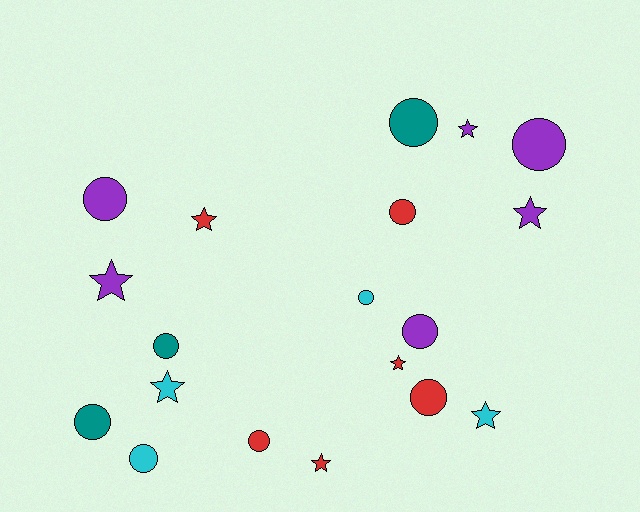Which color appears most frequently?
Purple, with 6 objects.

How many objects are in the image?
There are 19 objects.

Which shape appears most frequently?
Circle, with 11 objects.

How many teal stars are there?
There are no teal stars.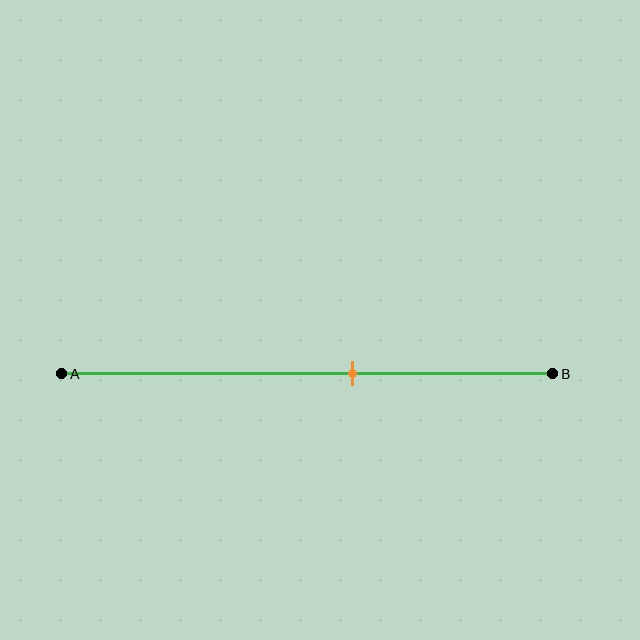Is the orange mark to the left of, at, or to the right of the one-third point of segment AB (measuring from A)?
The orange mark is to the right of the one-third point of segment AB.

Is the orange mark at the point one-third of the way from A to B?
No, the mark is at about 60% from A, not at the 33% one-third point.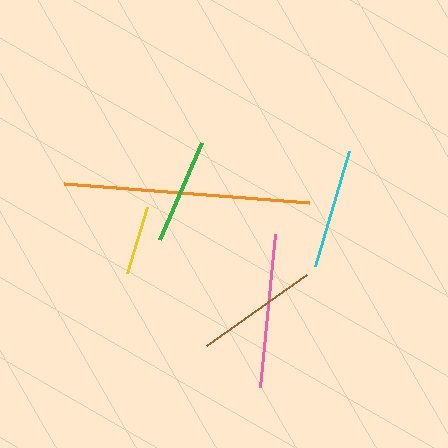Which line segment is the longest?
The orange line is the longest at approximately 246 pixels.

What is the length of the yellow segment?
The yellow segment is approximately 69 pixels long.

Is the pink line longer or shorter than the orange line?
The orange line is longer than the pink line.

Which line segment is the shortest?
The yellow line is the shortest at approximately 69 pixels.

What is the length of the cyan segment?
The cyan segment is approximately 120 pixels long.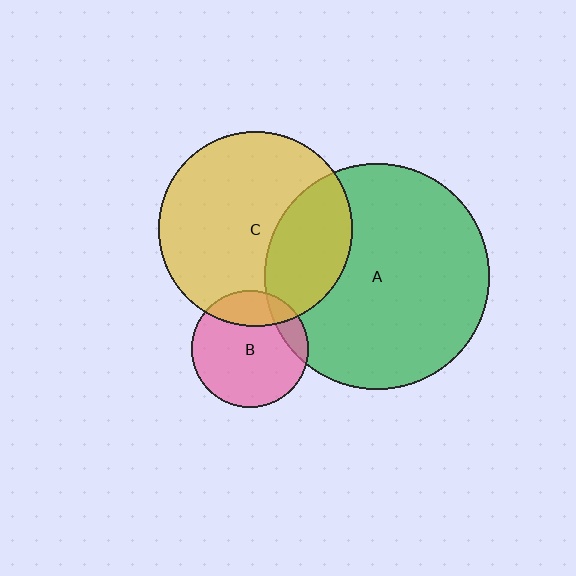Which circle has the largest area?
Circle A (green).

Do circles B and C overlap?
Yes.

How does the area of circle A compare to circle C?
Approximately 1.3 times.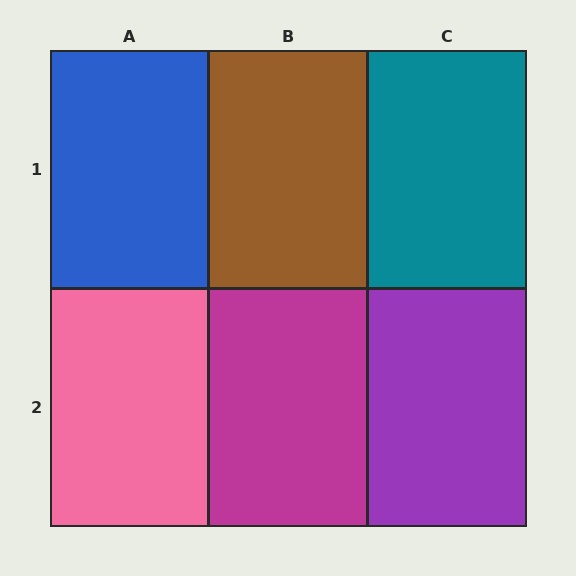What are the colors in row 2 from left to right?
Pink, magenta, purple.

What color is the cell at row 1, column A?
Blue.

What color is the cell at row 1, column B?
Brown.